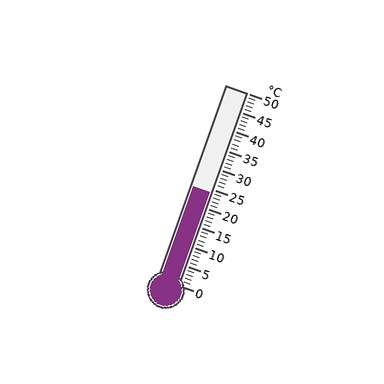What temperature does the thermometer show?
The thermometer shows approximately 24°C.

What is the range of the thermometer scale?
The thermometer scale ranges from 0°C to 50°C.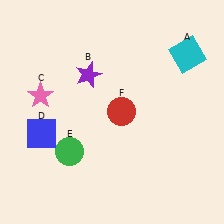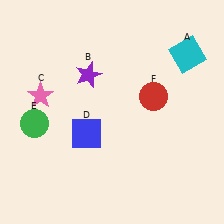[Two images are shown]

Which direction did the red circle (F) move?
The red circle (F) moved right.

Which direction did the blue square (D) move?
The blue square (D) moved right.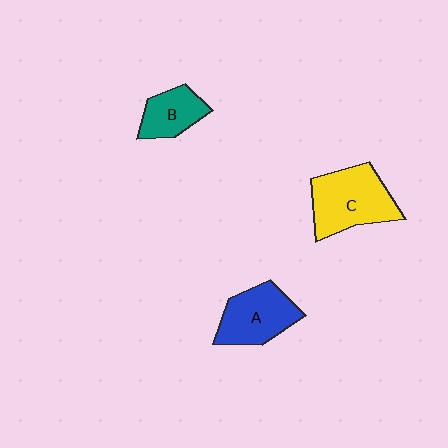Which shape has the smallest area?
Shape B (teal).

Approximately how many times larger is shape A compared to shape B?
Approximately 1.5 times.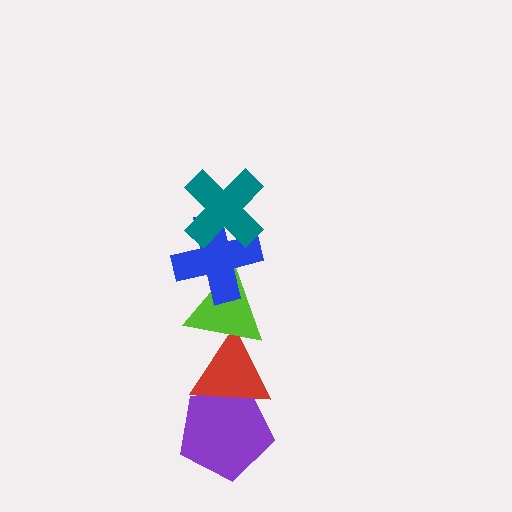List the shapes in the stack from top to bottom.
From top to bottom: the teal cross, the blue cross, the lime triangle, the red triangle, the purple pentagon.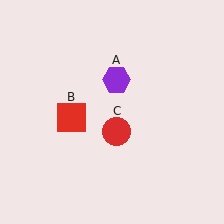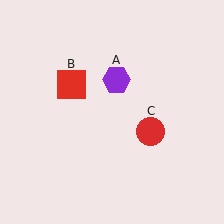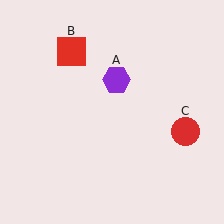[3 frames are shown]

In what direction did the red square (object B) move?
The red square (object B) moved up.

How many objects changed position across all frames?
2 objects changed position: red square (object B), red circle (object C).